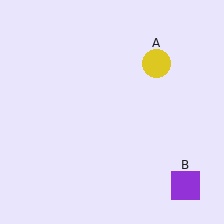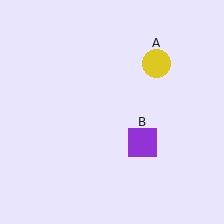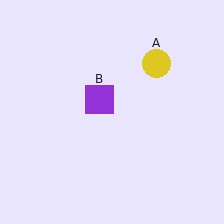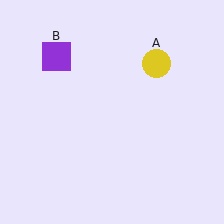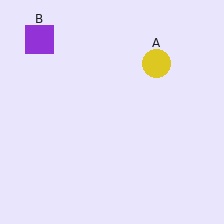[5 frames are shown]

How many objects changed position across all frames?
1 object changed position: purple square (object B).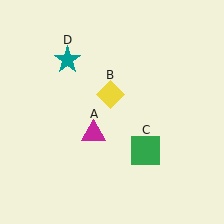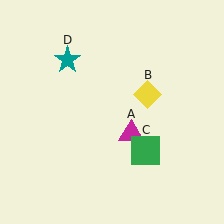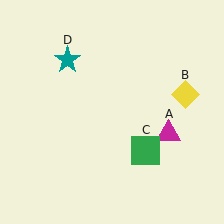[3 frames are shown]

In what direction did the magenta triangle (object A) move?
The magenta triangle (object A) moved right.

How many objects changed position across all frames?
2 objects changed position: magenta triangle (object A), yellow diamond (object B).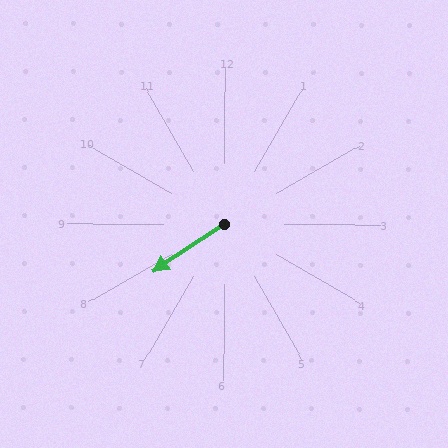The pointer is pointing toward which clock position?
Roughly 8 o'clock.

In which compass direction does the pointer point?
Southwest.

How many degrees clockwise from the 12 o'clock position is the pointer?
Approximately 237 degrees.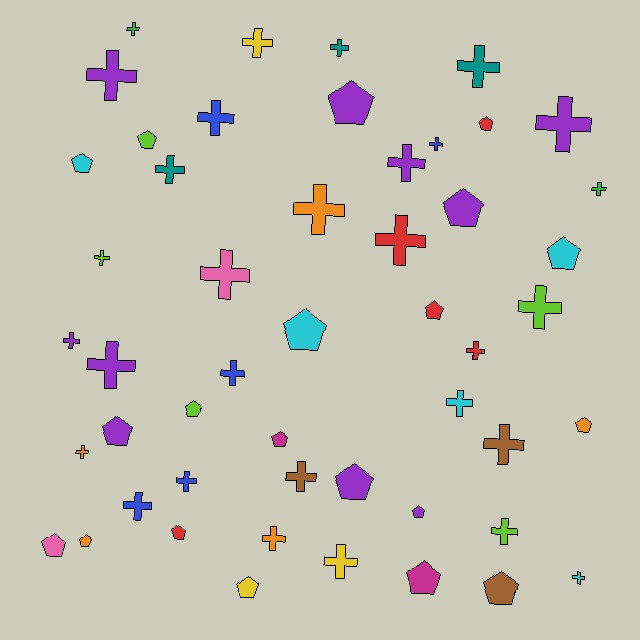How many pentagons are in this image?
There are 20 pentagons.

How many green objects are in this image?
There are 2 green objects.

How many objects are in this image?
There are 50 objects.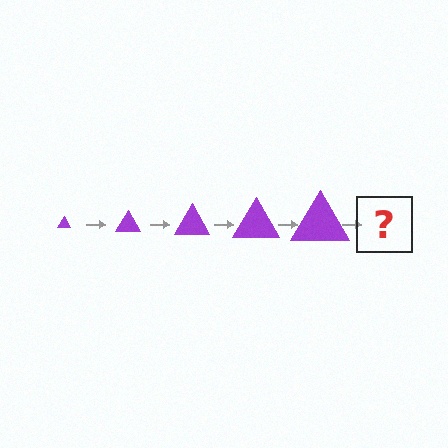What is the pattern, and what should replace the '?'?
The pattern is that the triangle gets progressively larger each step. The '?' should be a purple triangle, larger than the previous one.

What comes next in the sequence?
The next element should be a purple triangle, larger than the previous one.